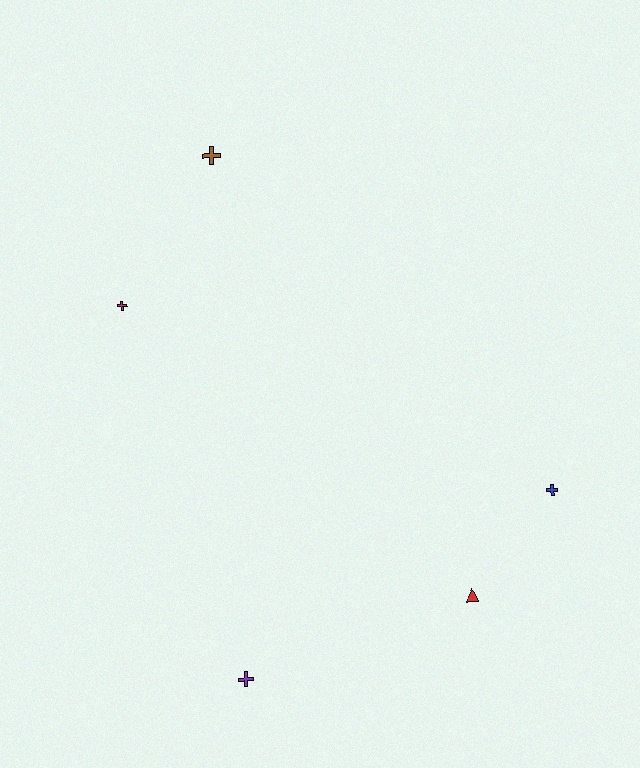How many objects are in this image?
There are 5 objects.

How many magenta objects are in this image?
There is 1 magenta object.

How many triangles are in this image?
There is 1 triangle.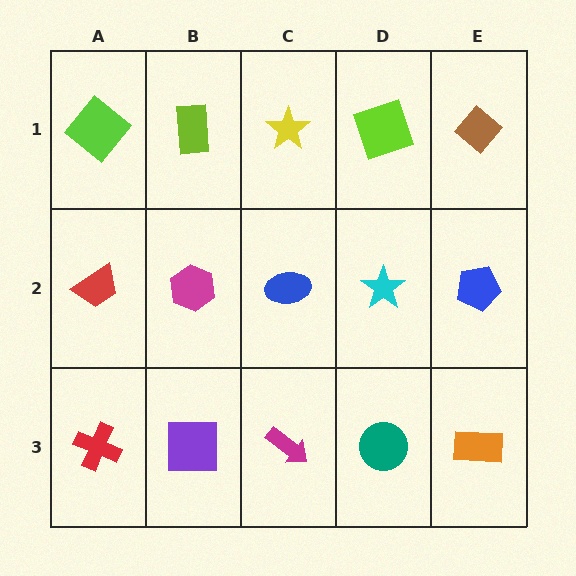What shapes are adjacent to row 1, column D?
A cyan star (row 2, column D), a yellow star (row 1, column C), a brown diamond (row 1, column E).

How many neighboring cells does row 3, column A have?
2.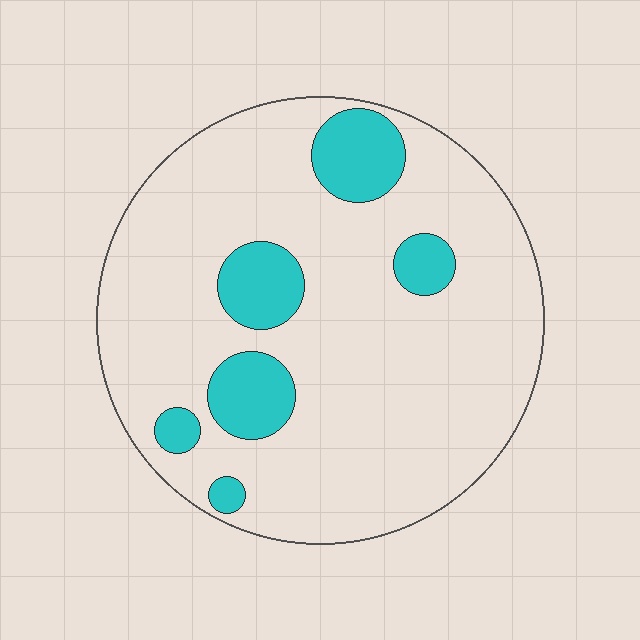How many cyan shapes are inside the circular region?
6.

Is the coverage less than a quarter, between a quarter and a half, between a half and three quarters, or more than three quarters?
Less than a quarter.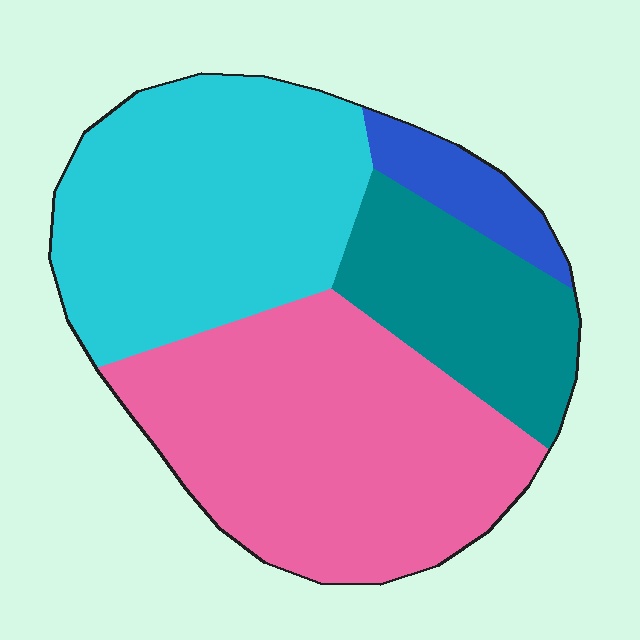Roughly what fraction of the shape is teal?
Teal covers around 20% of the shape.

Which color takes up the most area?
Pink, at roughly 40%.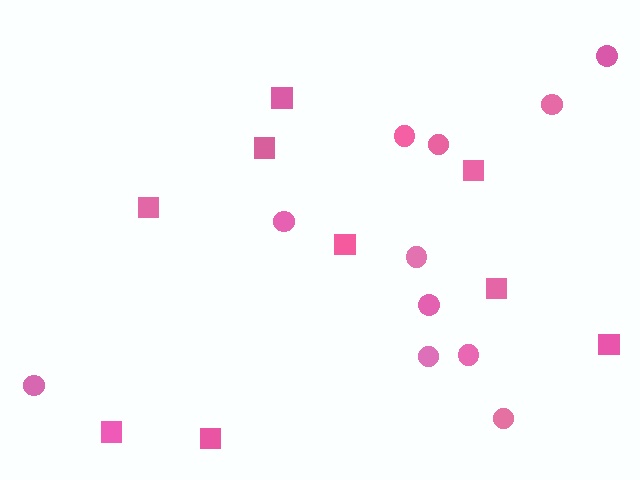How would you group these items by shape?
There are 2 groups: one group of squares (9) and one group of circles (11).